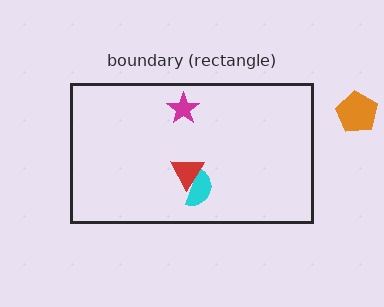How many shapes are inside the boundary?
3 inside, 1 outside.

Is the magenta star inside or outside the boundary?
Inside.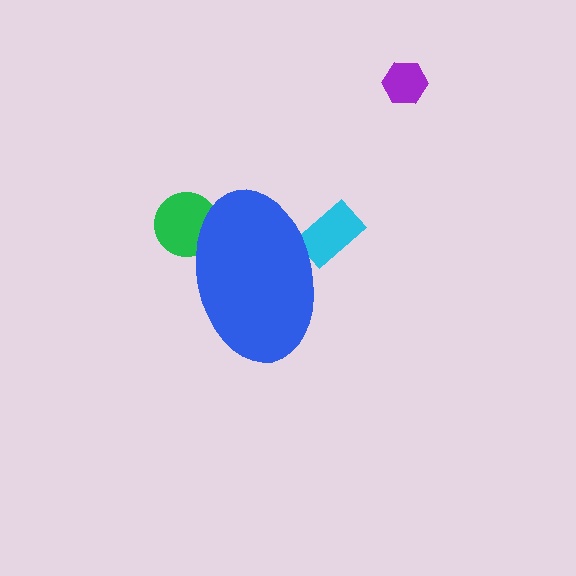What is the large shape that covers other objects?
A blue ellipse.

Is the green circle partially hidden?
Yes, the green circle is partially hidden behind the blue ellipse.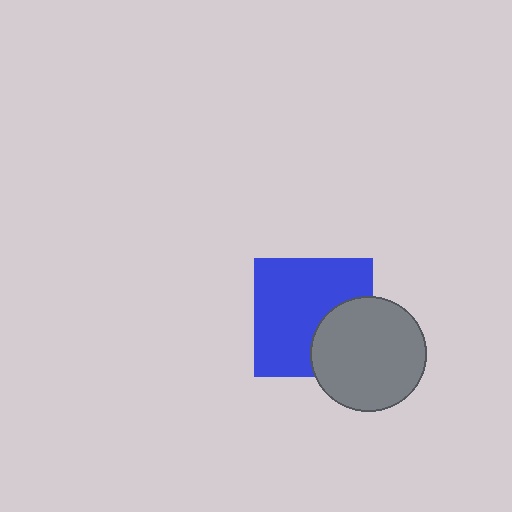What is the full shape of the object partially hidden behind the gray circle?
The partially hidden object is a blue square.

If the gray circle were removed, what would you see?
You would see the complete blue square.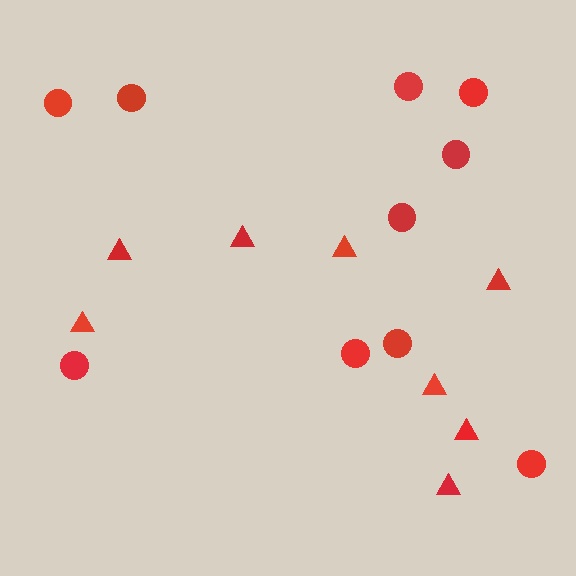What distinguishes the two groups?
There are 2 groups: one group of triangles (8) and one group of circles (10).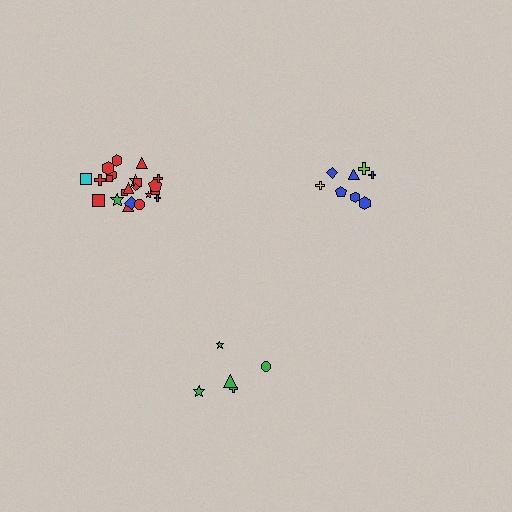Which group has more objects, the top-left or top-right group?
The top-left group.